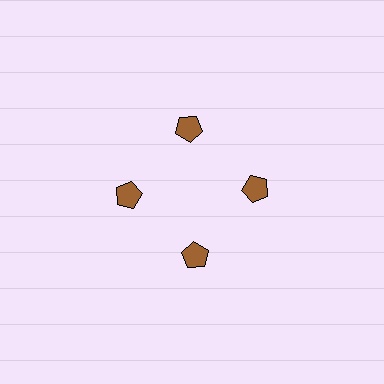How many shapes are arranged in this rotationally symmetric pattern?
There are 4 shapes, arranged in 4 groups of 1.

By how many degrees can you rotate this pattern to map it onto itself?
The pattern maps onto itself every 90 degrees of rotation.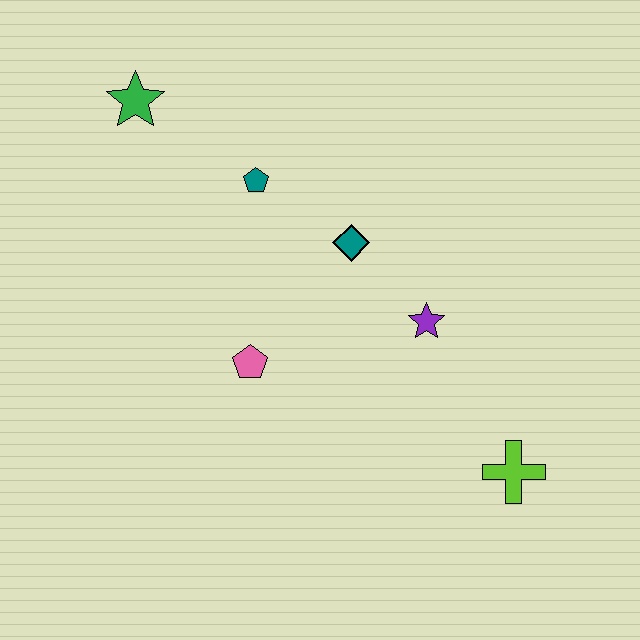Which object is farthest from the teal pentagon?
The lime cross is farthest from the teal pentagon.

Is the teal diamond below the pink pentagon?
No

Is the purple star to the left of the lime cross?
Yes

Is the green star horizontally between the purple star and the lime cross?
No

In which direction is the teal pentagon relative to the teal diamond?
The teal pentagon is to the left of the teal diamond.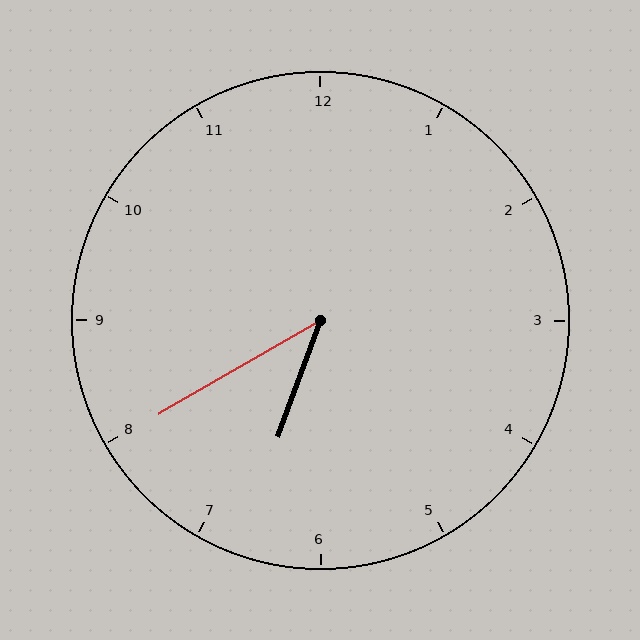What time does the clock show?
6:40.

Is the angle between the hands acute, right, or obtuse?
It is acute.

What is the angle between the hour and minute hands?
Approximately 40 degrees.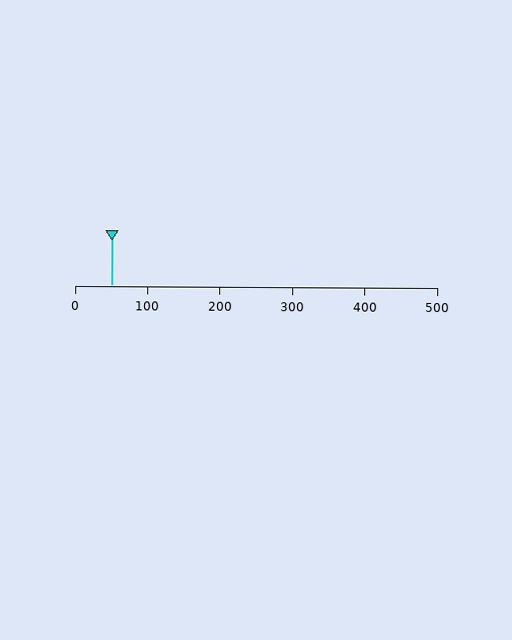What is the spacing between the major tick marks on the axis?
The major ticks are spaced 100 apart.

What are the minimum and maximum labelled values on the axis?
The axis runs from 0 to 500.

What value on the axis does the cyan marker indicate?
The marker indicates approximately 50.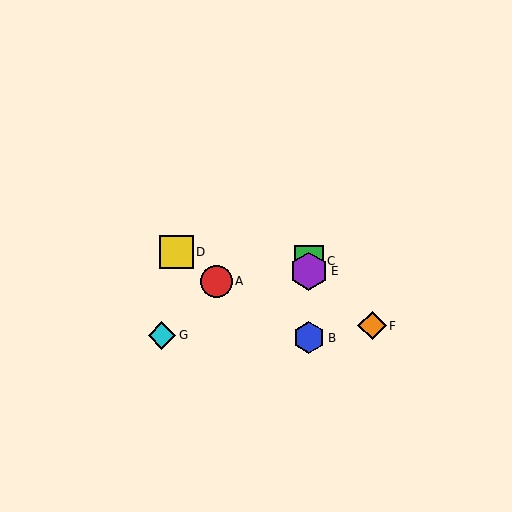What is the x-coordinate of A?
Object A is at x≈216.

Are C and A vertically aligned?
No, C is at x≈309 and A is at x≈216.